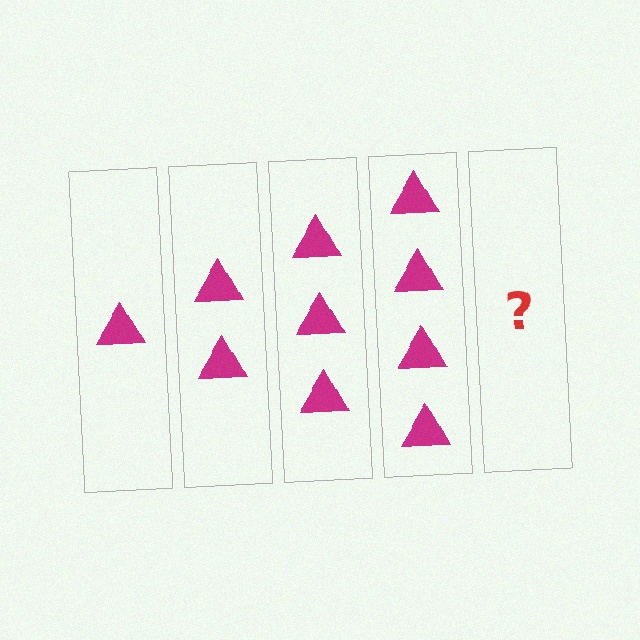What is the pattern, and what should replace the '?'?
The pattern is that each step adds one more triangle. The '?' should be 5 triangles.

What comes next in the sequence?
The next element should be 5 triangles.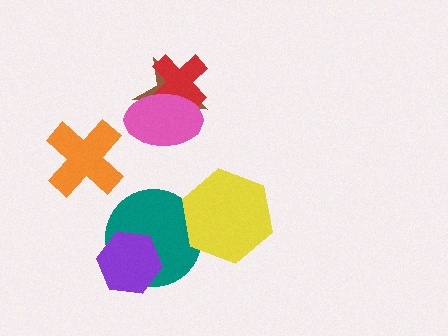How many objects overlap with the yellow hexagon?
1 object overlaps with the yellow hexagon.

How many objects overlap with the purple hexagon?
1 object overlaps with the purple hexagon.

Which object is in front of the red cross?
The pink ellipse is in front of the red cross.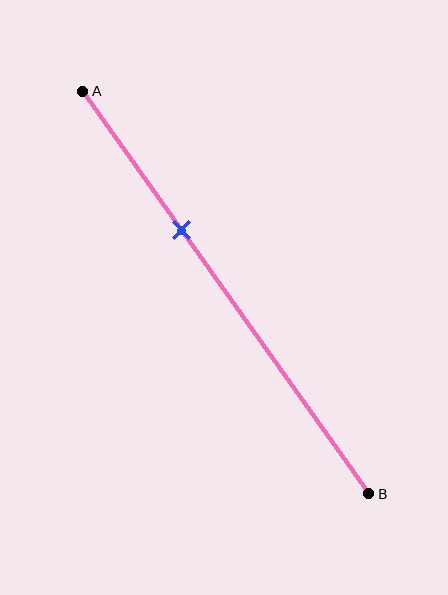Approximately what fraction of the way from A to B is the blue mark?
The blue mark is approximately 35% of the way from A to B.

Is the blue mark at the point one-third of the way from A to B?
Yes, the mark is approximately at the one-third point.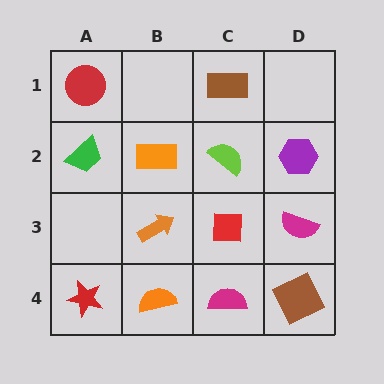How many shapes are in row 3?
3 shapes.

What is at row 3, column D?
A magenta semicircle.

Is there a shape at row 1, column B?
No, that cell is empty.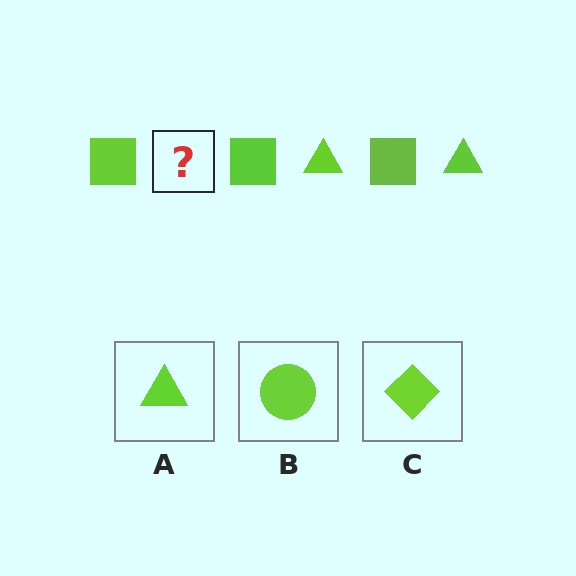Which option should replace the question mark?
Option A.